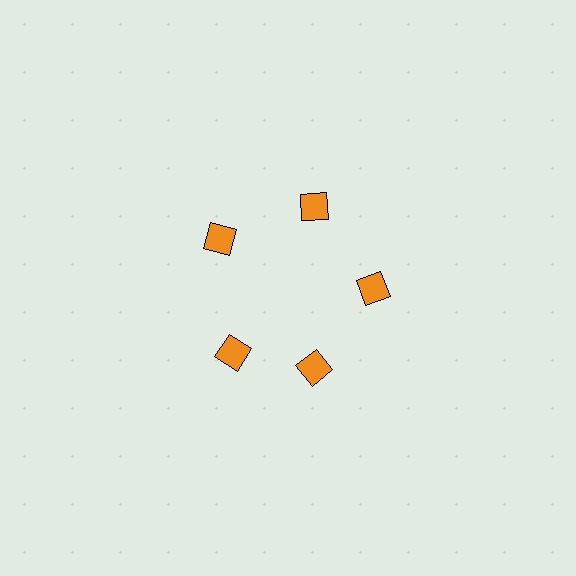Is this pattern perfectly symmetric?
No. The 5 orange squares are arranged in a ring, but one element near the 8 o'clock position is rotated out of alignment along the ring, breaking the 5-fold rotational symmetry.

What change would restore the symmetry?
The symmetry would be restored by rotating it back into even spacing with its neighbors so that all 5 squares sit at equal angles and equal distance from the center.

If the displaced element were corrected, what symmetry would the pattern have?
It would have 5-fold rotational symmetry — the pattern would map onto itself every 72 degrees.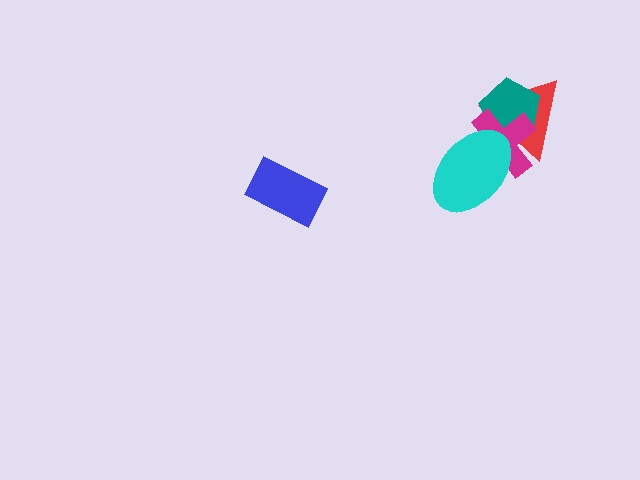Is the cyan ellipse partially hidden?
No, no other shape covers it.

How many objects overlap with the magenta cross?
3 objects overlap with the magenta cross.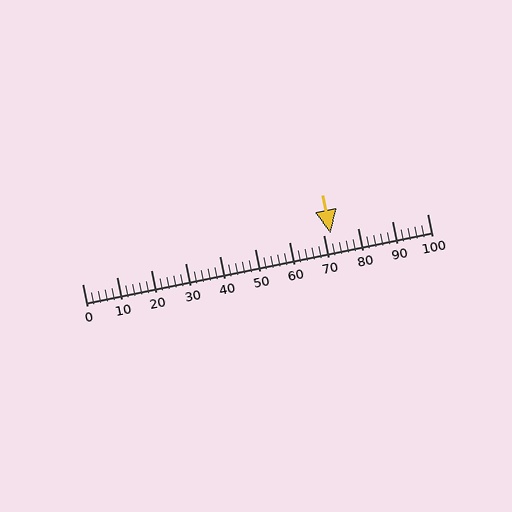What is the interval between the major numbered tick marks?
The major tick marks are spaced 10 units apart.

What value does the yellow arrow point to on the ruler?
The yellow arrow points to approximately 72.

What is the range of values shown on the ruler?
The ruler shows values from 0 to 100.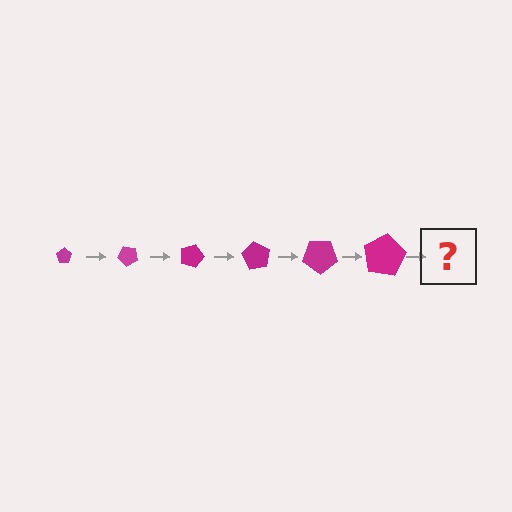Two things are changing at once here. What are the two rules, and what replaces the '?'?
The two rules are that the pentagon grows larger each step and it rotates 45 degrees each step. The '?' should be a pentagon, larger than the previous one and rotated 270 degrees from the start.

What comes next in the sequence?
The next element should be a pentagon, larger than the previous one and rotated 270 degrees from the start.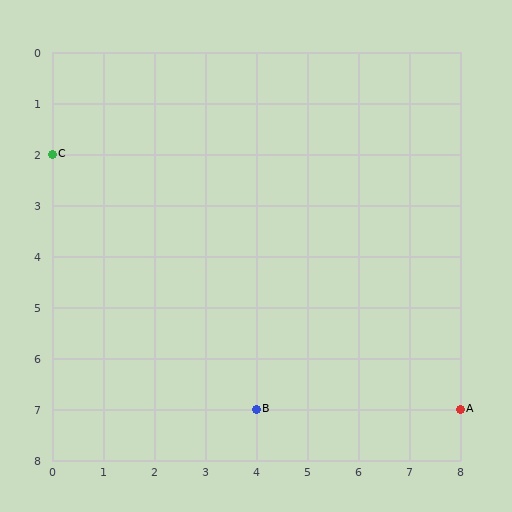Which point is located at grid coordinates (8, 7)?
Point A is at (8, 7).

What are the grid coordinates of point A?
Point A is at grid coordinates (8, 7).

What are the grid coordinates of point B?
Point B is at grid coordinates (4, 7).